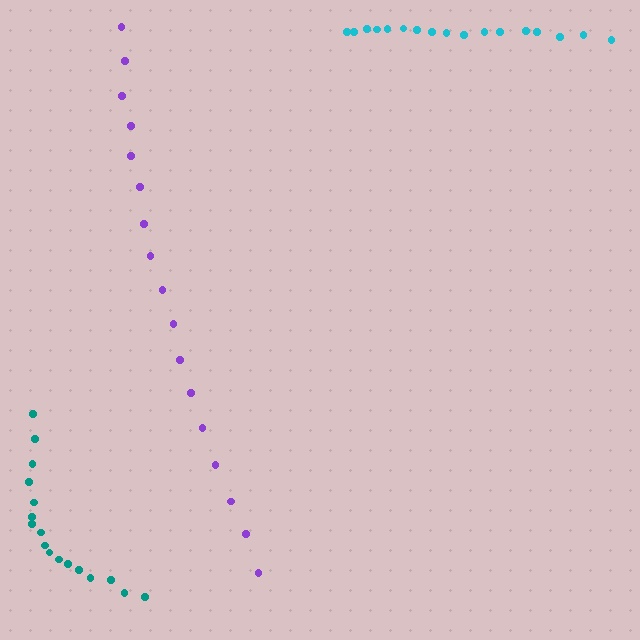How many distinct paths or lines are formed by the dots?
There are 3 distinct paths.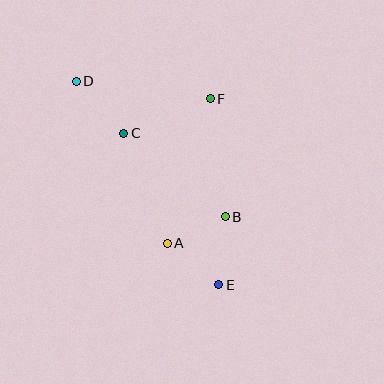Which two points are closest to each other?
Points A and B are closest to each other.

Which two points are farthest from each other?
Points D and E are farthest from each other.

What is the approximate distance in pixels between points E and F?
The distance between E and F is approximately 186 pixels.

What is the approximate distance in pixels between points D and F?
The distance between D and F is approximately 135 pixels.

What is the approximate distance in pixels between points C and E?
The distance between C and E is approximately 179 pixels.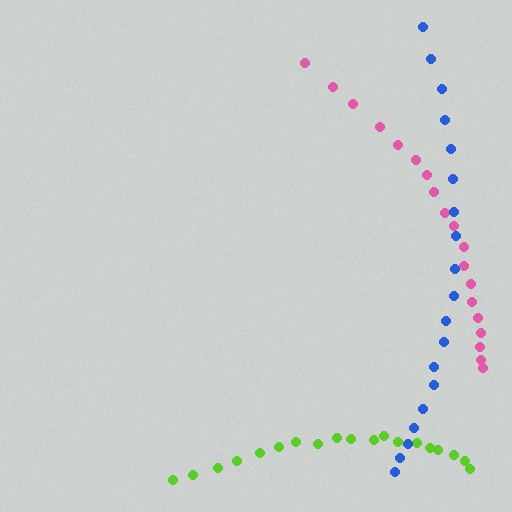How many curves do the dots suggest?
There are 3 distinct paths.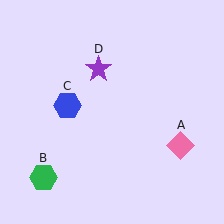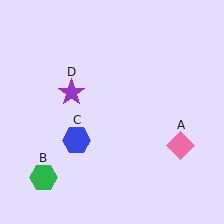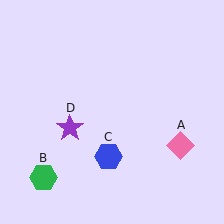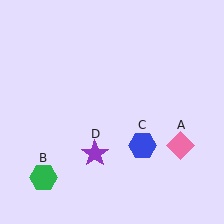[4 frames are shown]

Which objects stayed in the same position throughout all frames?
Pink diamond (object A) and green hexagon (object B) remained stationary.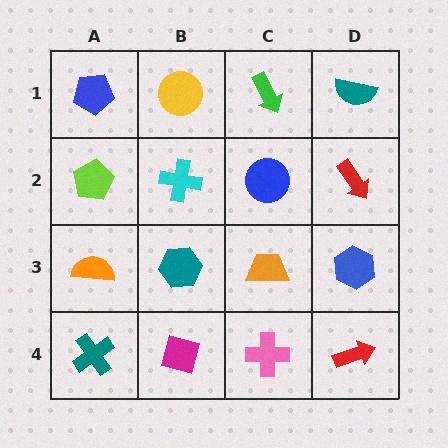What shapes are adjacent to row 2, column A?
A blue pentagon (row 1, column A), an orange semicircle (row 3, column A), a cyan cross (row 2, column B).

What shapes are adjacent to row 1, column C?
A blue circle (row 2, column C), a yellow circle (row 1, column B), a teal semicircle (row 1, column D).